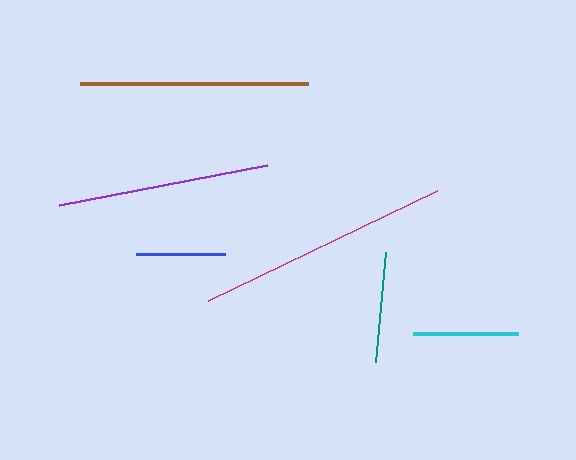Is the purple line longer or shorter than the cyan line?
The purple line is longer than the cyan line.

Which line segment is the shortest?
The blue line is the shortest at approximately 89 pixels.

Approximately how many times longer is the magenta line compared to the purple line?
The magenta line is approximately 1.2 times the length of the purple line.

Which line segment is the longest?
The magenta line is the longest at approximately 254 pixels.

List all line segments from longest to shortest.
From longest to shortest: magenta, brown, purple, teal, cyan, blue.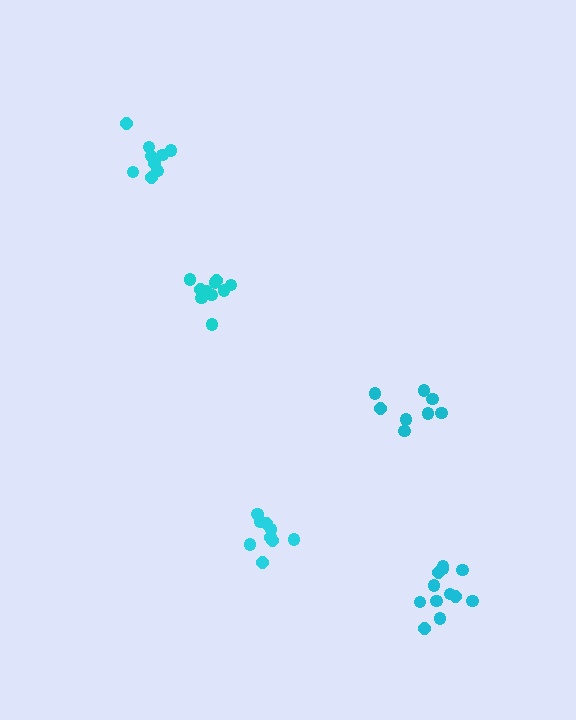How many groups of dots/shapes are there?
There are 5 groups.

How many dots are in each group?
Group 1: 10 dots, Group 2: 9 dots, Group 3: 13 dots, Group 4: 8 dots, Group 5: 9 dots (49 total).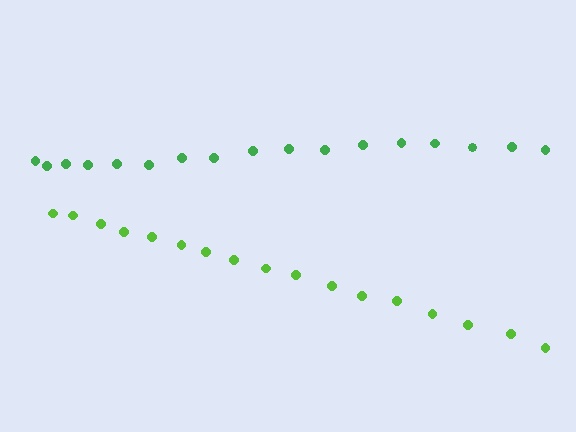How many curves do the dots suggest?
There are 2 distinct paths.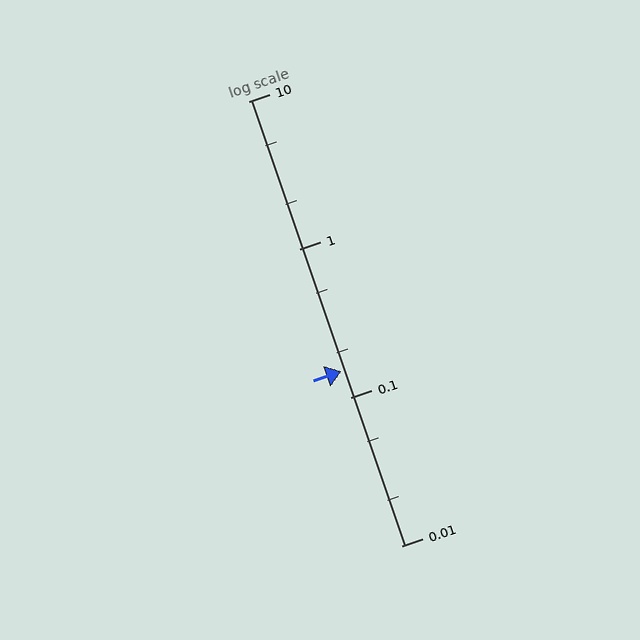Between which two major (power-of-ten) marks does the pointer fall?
The pointer is between 0.1 and 1.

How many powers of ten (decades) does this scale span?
The scale spans 3 decades, from 0.01 to 10.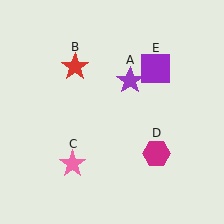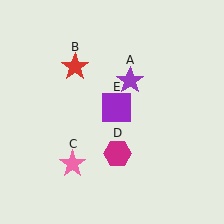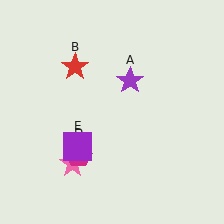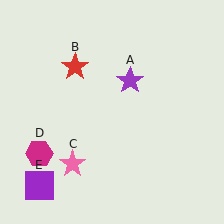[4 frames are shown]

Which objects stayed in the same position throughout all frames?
Purple star (object A) and red star (object B) and pink star (object C) remained stationary.